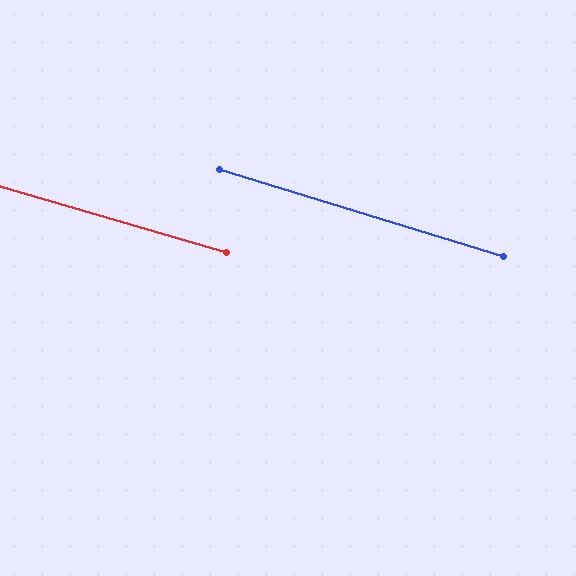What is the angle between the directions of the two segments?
Approximately 1 degree.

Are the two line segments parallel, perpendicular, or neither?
Parallel — their directions differ by only 0.8°.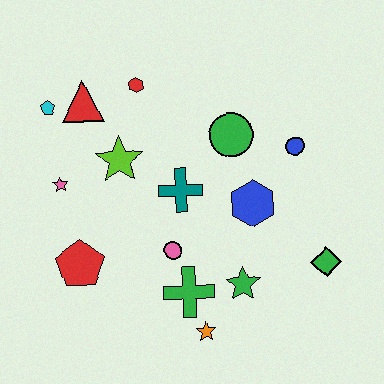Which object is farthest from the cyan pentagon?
The green diamond is farthest from the cyan pentagon.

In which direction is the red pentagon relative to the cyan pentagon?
The red pentagon is below the cyan pentagon.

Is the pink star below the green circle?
Yes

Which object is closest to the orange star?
The green cross is closest to the orange star.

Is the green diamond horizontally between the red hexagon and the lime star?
No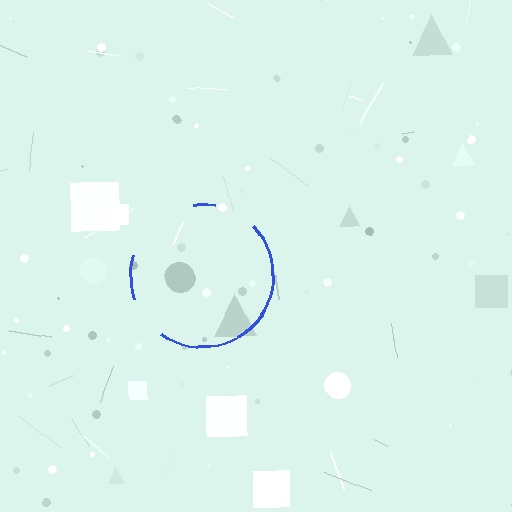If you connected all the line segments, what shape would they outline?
They would outline a circle.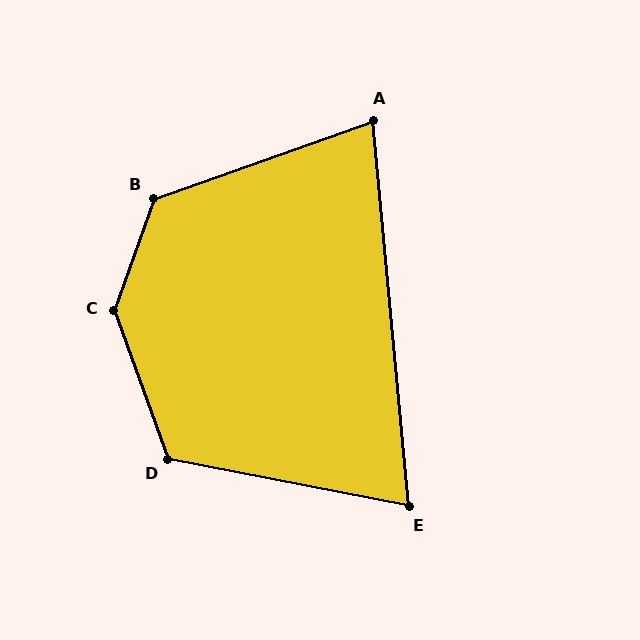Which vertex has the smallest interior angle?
E, at approximately 74 degrees.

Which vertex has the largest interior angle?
C, at approximately 141 degrees.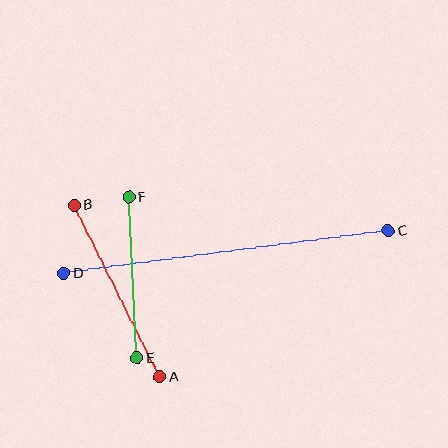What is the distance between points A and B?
The distance is approximately 192 pixels.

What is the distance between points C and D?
The distance is approximately 327 pixels.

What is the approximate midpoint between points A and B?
The midpoint is at approximately (117, 291) pixels.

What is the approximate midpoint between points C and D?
The midpoint is at approximately (226, 252) pixels.